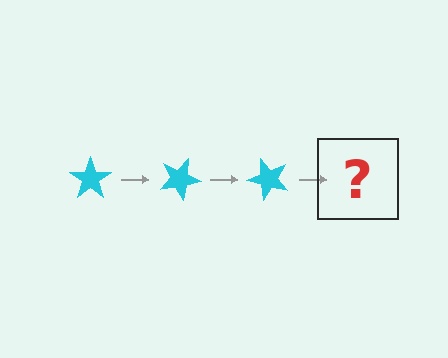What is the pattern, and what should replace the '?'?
The pattern is that the star rotates 25 degrees each step. The '?' should be a cyan star rotated 75 degrees.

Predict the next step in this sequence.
The next step is a cyan star rotated 75 degrees.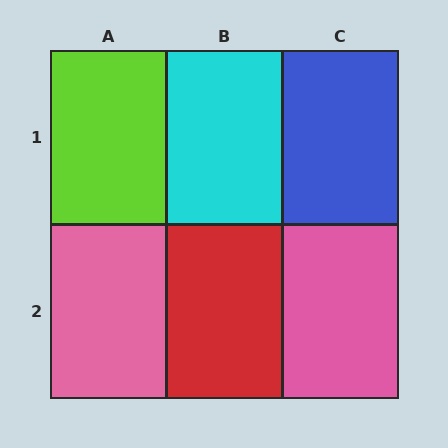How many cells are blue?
1 cell is blue.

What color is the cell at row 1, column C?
Blue.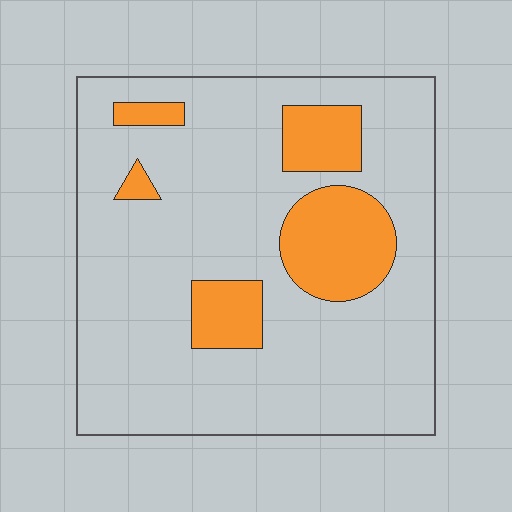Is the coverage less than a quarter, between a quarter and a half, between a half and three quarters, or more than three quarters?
Less than a quarter.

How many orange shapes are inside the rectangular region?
5.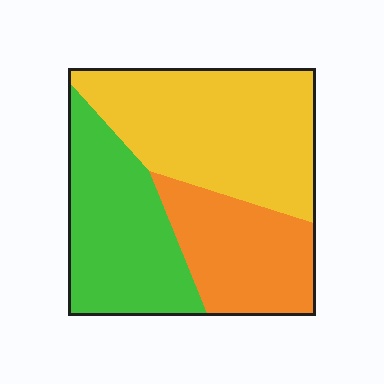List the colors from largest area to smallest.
From largest to smallest: yellow, green, orange.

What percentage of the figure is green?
Green takes up about one third (1/3) of the figure.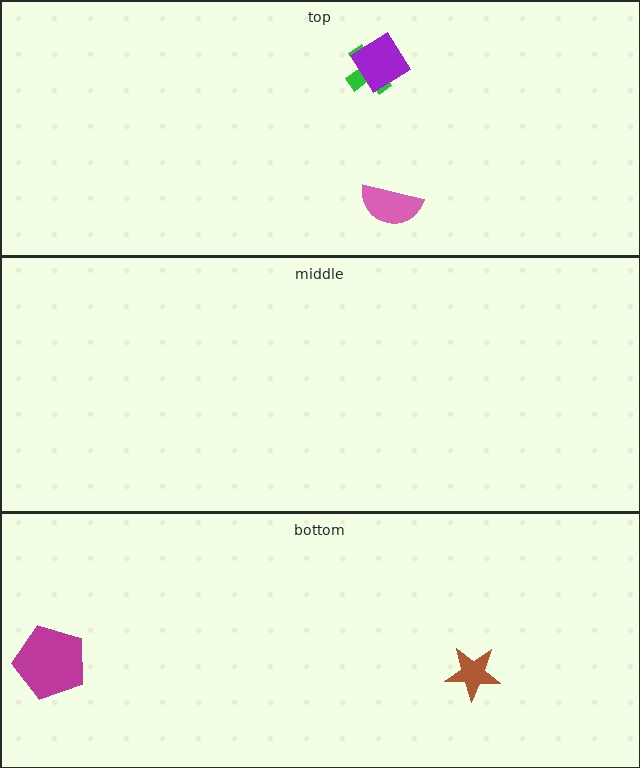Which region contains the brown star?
The bottom region.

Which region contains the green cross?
The top region.